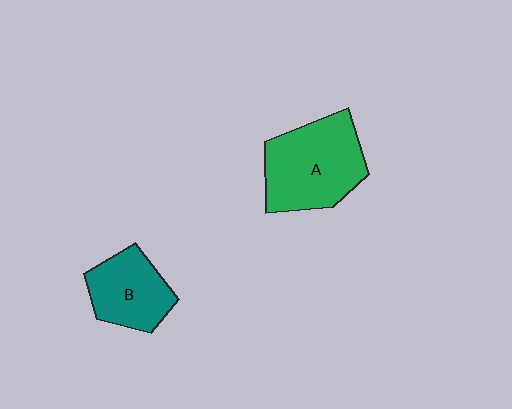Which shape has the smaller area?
Shape B (teal).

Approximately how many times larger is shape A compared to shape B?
Approximately 1.5 times.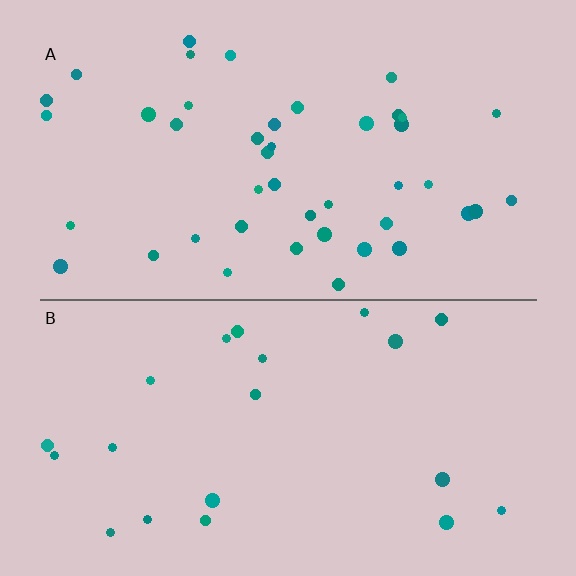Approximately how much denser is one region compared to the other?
Approximately 2.1× — region A over region B.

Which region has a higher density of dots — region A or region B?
A (the top).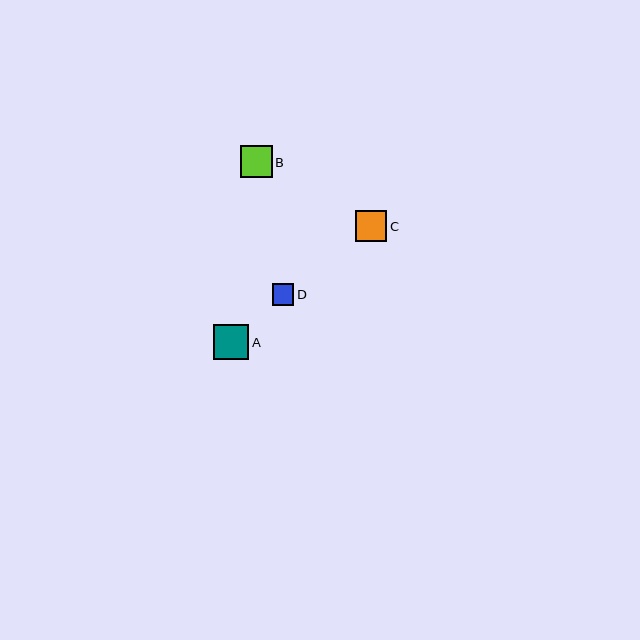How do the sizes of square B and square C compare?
Square B and square C are approximately the same size.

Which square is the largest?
Square A is the largest with a size of approximately 35 pixels.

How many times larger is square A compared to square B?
Square A is approximately 1.1 times the size of square B.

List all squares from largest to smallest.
From largest to smallest: A, B, C, D.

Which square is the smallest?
Square D is the smallest with a size of approximately 22 pixels.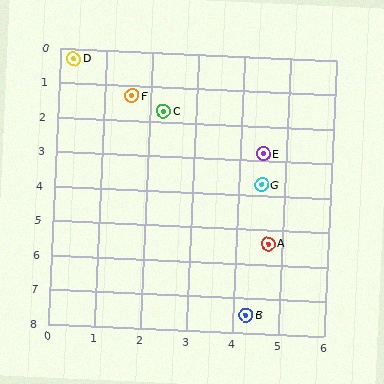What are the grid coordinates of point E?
Point E is at approximately (4.5, 2.8).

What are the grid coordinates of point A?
Point A is at approximately (4.7, 5.4).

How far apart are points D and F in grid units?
Points D and F are about 1.6 grid units apart.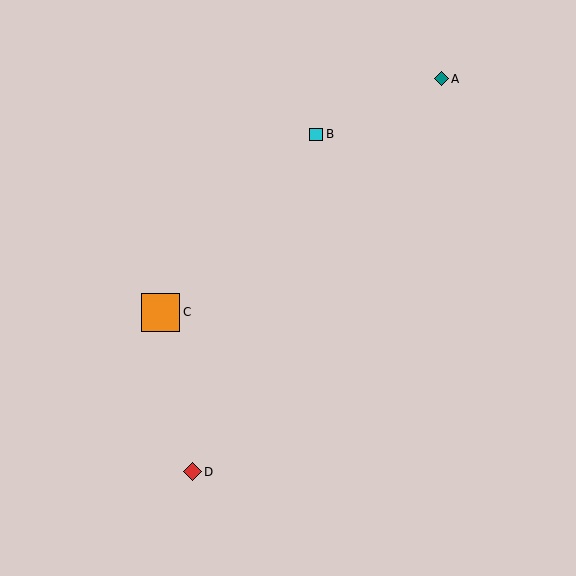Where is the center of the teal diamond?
The center of the teal diamond is at (441, 79).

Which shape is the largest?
The orange square (labeled C) is the largest.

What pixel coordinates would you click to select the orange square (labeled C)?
Click at (161, 312) to select the orange square C.